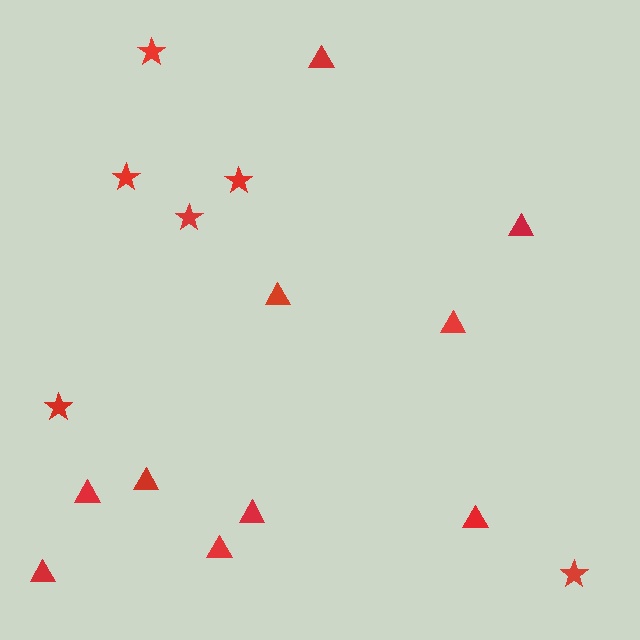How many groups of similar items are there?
There are 2 groups: one group of stars (6) and one group of triangles (10).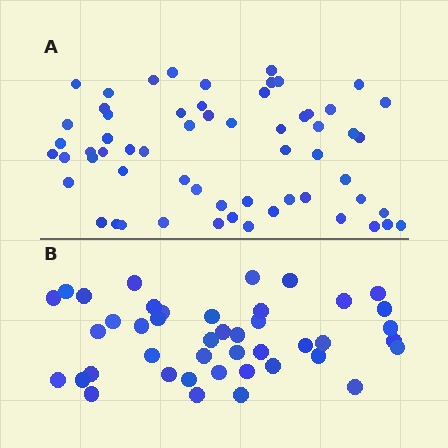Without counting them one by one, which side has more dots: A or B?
Region A (the top region) has more dots.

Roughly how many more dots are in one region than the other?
Region A has approximately 15 more dots than region B.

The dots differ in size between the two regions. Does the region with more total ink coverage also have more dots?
No. Region B has more total ink coverage because its dots are larger, but region A actually contains more individual dots. Total area can be misleading — the number of items is what matters here.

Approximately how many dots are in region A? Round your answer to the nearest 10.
About 60 dots.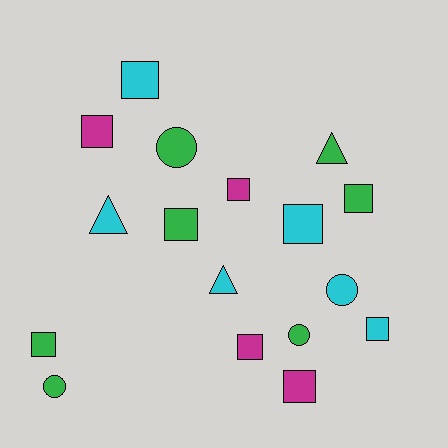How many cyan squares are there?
There are 3 cyan squares.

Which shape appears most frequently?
Square, with 10 objects.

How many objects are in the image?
There are 17 objects.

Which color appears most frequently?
Green, with 7 objects.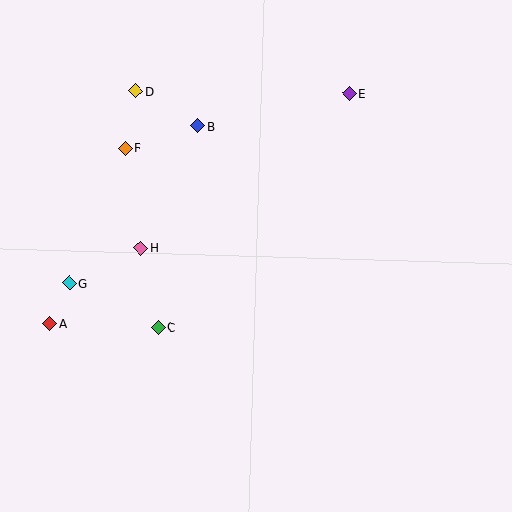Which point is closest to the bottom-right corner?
Point C is closest to the bottom-right corner.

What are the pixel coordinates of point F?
Point F is at (125, 148).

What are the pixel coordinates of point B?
Point B is at (198, 126).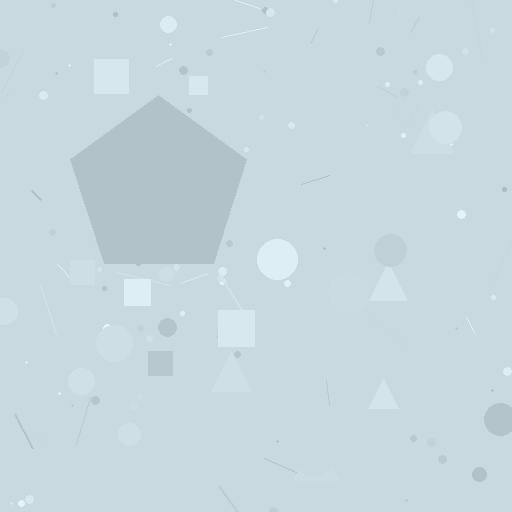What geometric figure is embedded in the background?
A pentagon is embedded in the background.